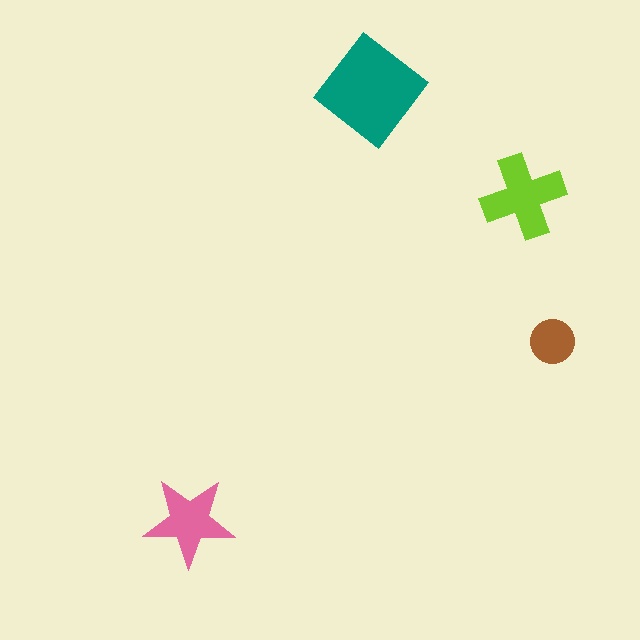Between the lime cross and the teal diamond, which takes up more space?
The teal diamond.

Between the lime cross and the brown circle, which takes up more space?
The lime cross.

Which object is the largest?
The teal diamond.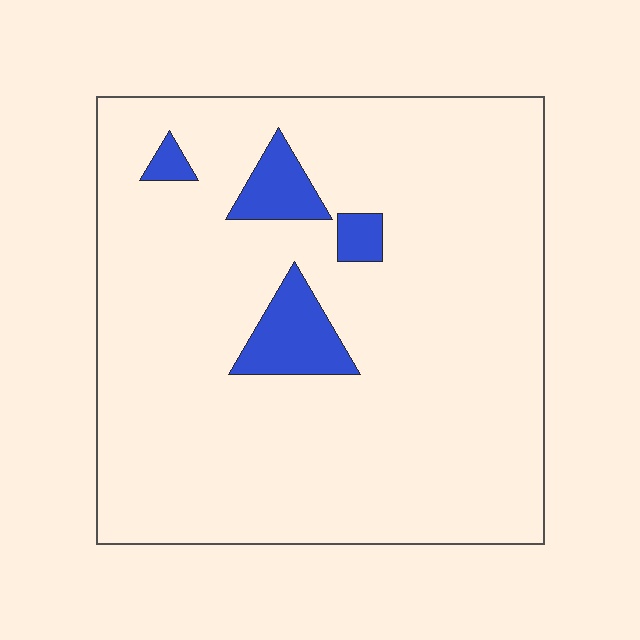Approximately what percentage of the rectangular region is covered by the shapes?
Approximately 10%.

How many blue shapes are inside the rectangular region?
4.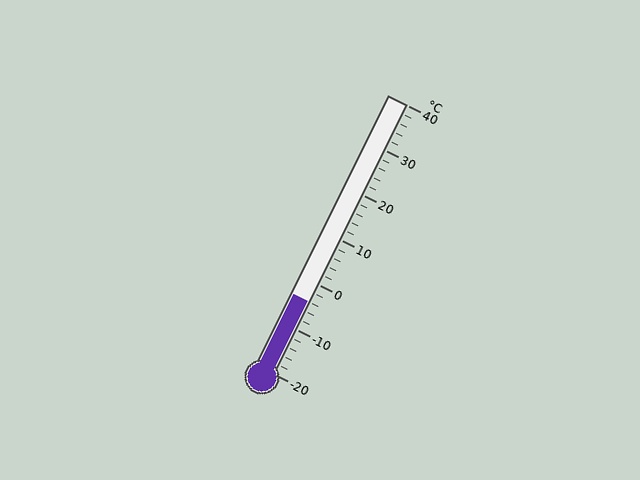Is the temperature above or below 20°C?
The temperature is below 20°C.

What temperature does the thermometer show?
The thermometer shows approximately -4°C.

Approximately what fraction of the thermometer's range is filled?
The thermometer is filled to approximately 25% of its range.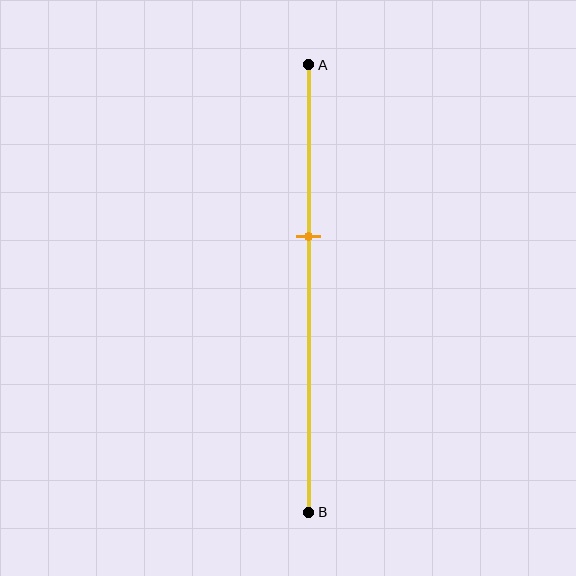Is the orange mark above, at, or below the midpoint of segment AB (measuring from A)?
The orange mark is above the midpoint of segment AB.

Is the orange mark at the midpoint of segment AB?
No, the mark is at about 40% from A, not at the 50% midpoint.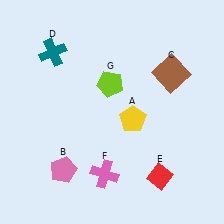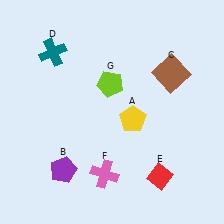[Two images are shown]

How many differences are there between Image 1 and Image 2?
There is 1 difference between the two images.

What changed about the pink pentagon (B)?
In Image 1, B is pink. In Image 2, it changed to purple.